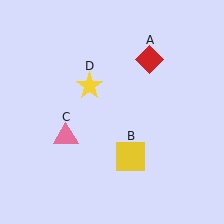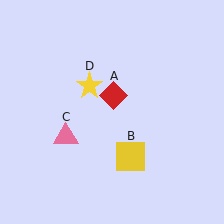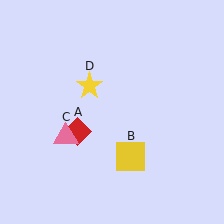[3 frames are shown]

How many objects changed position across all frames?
1 object changed position: red diamond (object A).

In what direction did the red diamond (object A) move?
The red diamond (object A) moved down and to the left.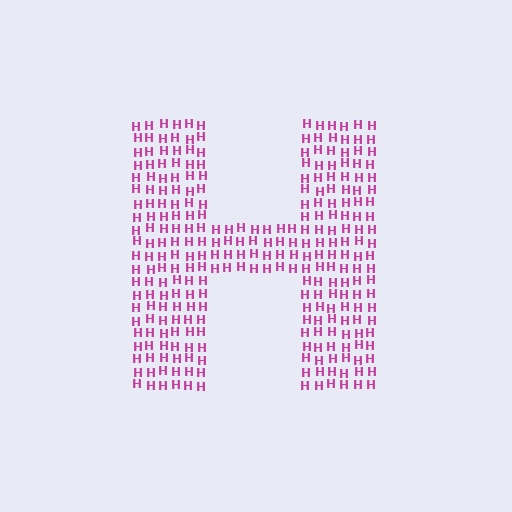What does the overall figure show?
The overall figure shows the letter H.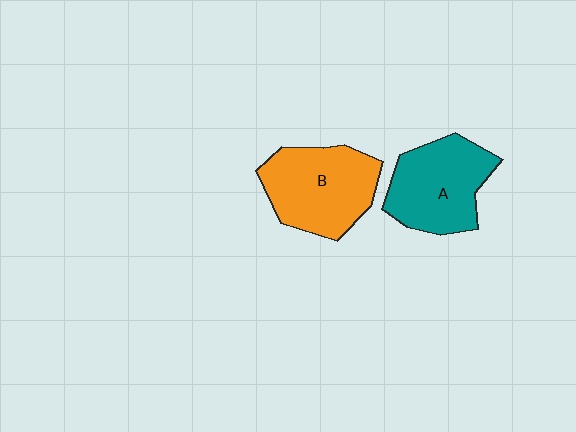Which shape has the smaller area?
Shape A (teal).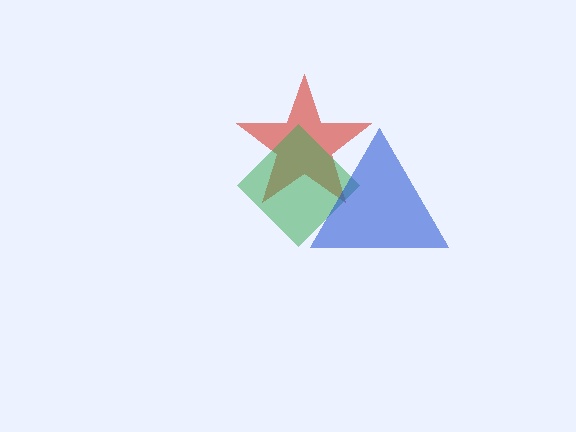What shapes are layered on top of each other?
The layered shapes are: a red star, a green diamond, a blue triangle.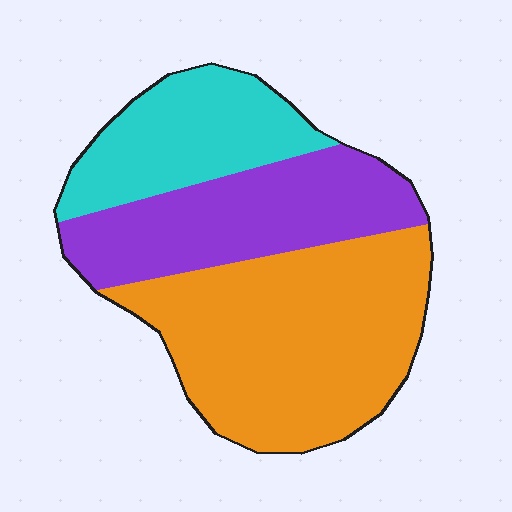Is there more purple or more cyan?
Purple.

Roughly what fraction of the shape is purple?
Purple takes up between a sixth and a third of the shape.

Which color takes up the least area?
Cyan, at roughly 25%.